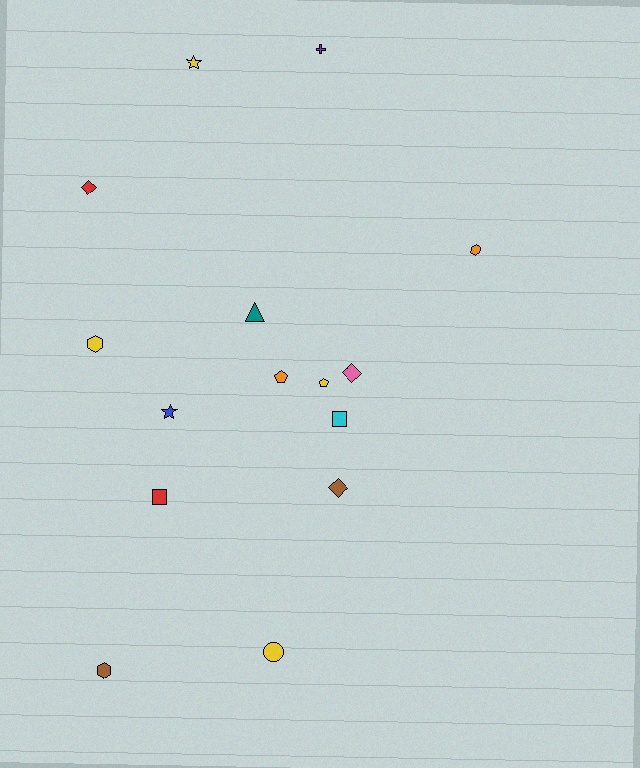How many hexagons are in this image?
There are 3 hexagons.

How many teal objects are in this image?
There is 1 teal object.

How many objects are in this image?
There are 15 objects.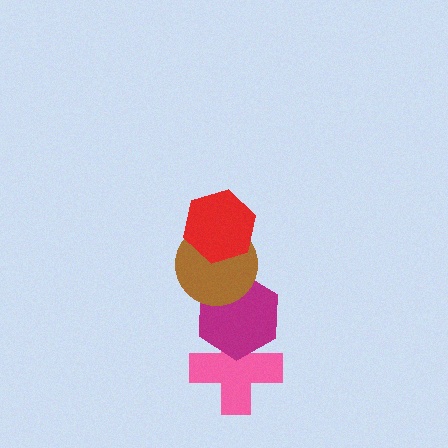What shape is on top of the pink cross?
The magenta hexagon is on top of the pink cross.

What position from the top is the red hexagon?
The red hexagon is 1st from the top.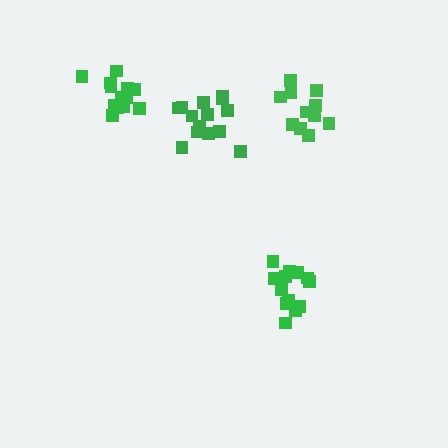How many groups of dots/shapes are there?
There are 4 groups.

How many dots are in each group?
Group 1: 14 dots, Group 2: 13 dots, Group 3: 11 dots, Group 4: 13 dots (51 total).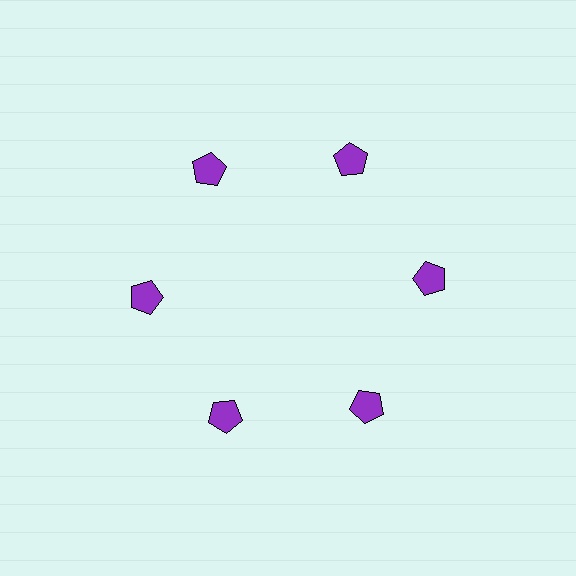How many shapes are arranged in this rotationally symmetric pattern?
There are 6 shapes, arranged in 6 groups of 1.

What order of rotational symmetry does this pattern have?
This pattern has 6-fold rotational symmetry.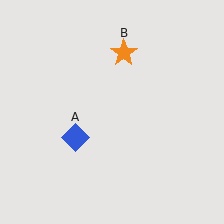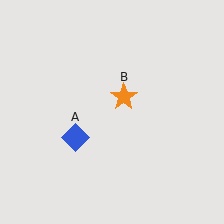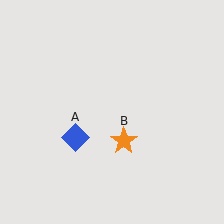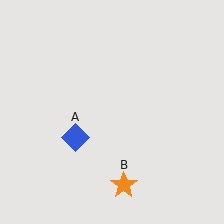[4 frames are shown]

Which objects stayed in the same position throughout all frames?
Blue diamond (object A) remained stationary.